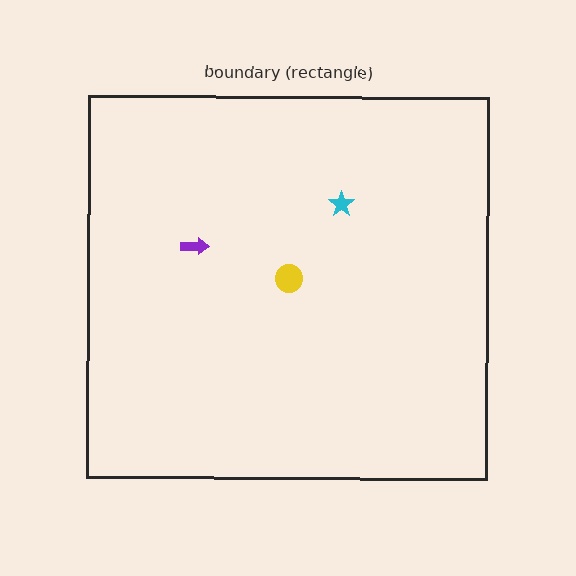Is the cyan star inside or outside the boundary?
Inside.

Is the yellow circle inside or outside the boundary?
Inside.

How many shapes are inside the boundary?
3 inside, 0 outside.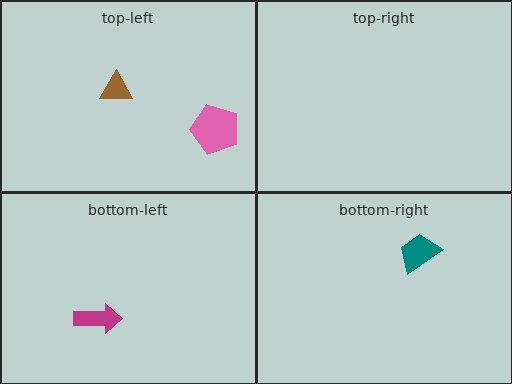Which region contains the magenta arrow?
The bottom-left region.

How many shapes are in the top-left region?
2.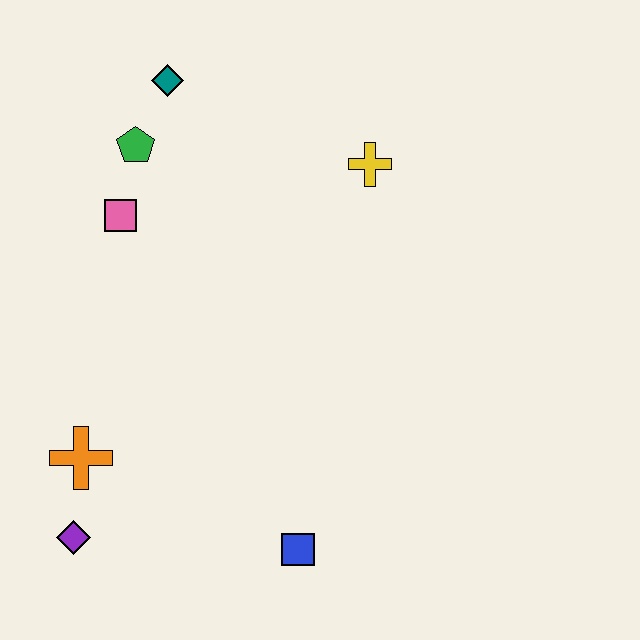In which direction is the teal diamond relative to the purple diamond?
The teal diamond is above the purple diamond.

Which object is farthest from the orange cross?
The yellow cross is farthest from the orange cross.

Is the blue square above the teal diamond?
No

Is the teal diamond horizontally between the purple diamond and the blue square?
Yes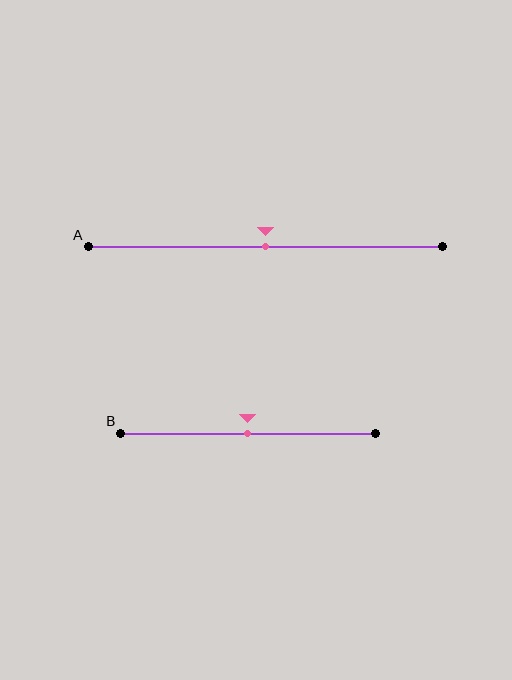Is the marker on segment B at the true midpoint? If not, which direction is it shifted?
Yes, the marker on segment B is at the true midpoint.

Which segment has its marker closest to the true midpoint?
Segment A has its marker closest to the true midpoint.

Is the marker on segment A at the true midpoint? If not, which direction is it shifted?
Yes, the marker on segment A is at the true midpoint.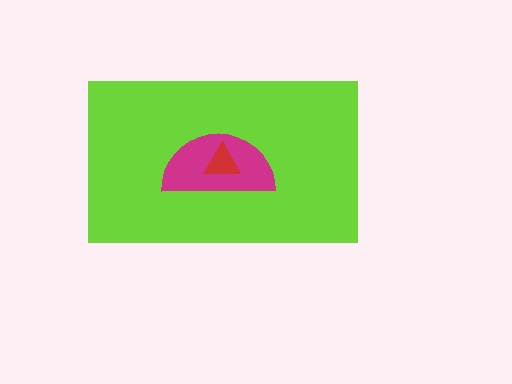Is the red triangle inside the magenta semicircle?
Yes.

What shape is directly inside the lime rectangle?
The magenta semicircle.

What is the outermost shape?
The lime rectangle.